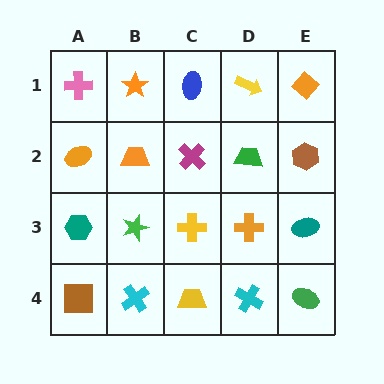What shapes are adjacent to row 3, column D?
A green trapezoid (row 2, column D), a cyan cross (row 4, column D), a yellow cross (row 3, column C), a teal ellipse (row 3, column E).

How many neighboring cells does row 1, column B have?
3.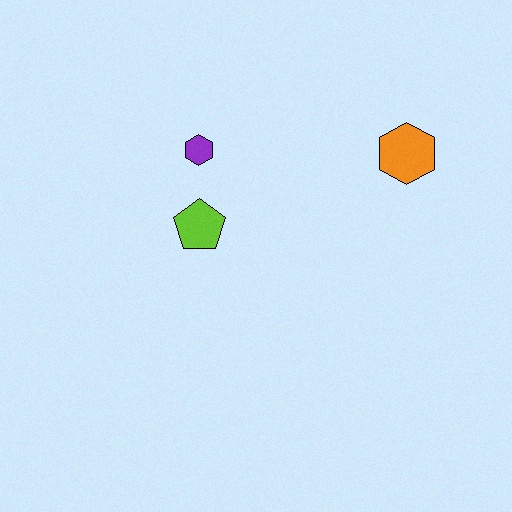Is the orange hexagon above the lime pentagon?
Yes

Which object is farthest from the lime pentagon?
The orange hexagon is farthest from the lime pentagon.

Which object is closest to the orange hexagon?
The purple hexagon is closest to the orange hexagon.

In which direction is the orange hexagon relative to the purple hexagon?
The orange hexagon is to the right of the purple hexagon.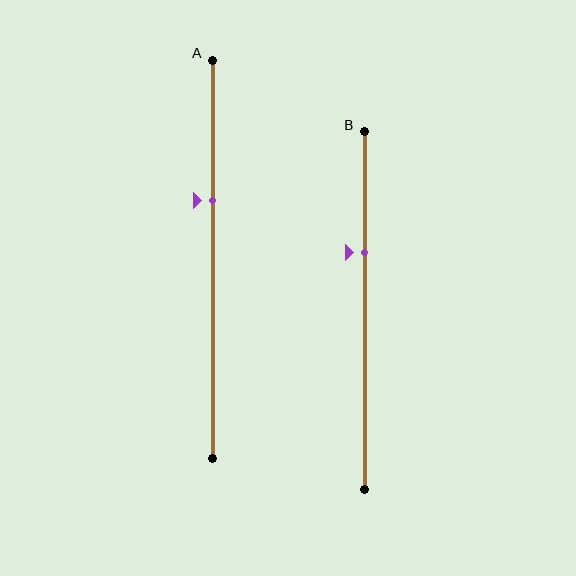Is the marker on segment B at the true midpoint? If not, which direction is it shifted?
No, the marker on segment B is shifted upward by about 16% of the segment length.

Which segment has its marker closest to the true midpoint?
Segment A has its marker closest to the true midpoint.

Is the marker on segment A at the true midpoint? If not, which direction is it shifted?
No, the marker on segment A is shifted upward by about 15% of the segment length.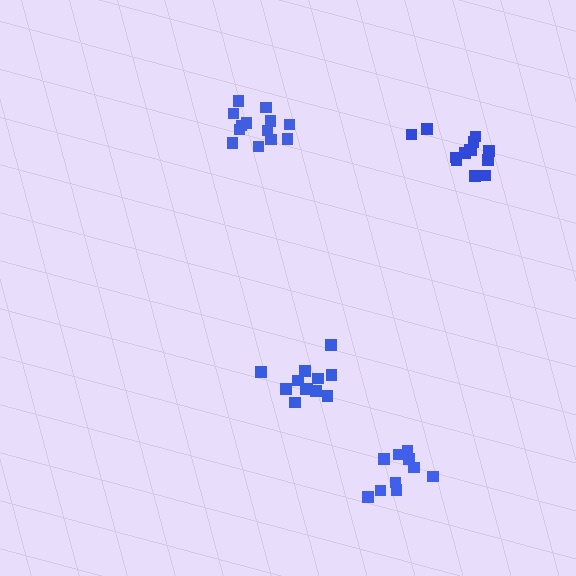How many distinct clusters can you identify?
There are 4 distinct clusters.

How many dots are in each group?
Group 1: 13 dots, Group 2: 10 dots, Group 3: 12 dots, Group 4: 13 dots (48 total).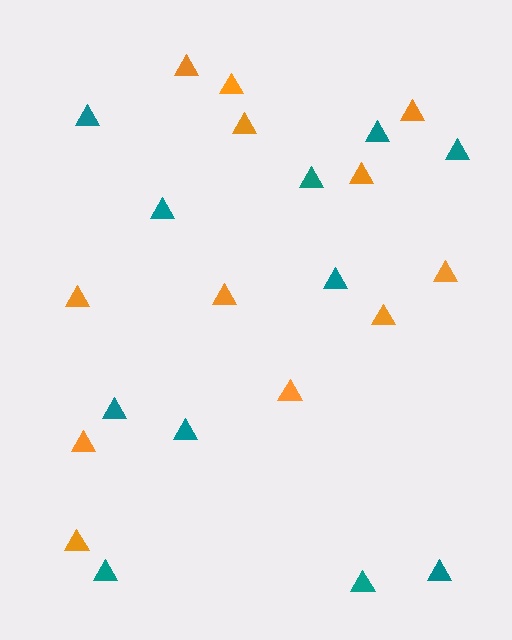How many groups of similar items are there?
There are 2 groups: one group of orange triangles (12) and one group of teal triangles (11).